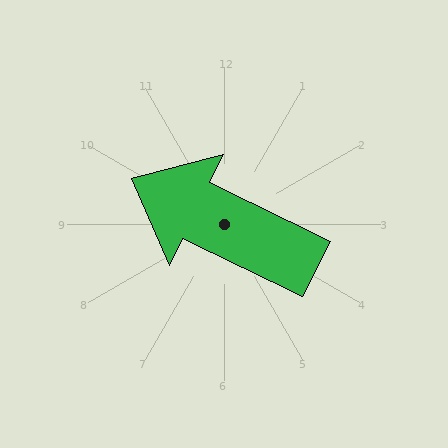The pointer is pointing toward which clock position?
Roughly 10 o'clock.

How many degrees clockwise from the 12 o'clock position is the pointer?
Approximately 296 degrees.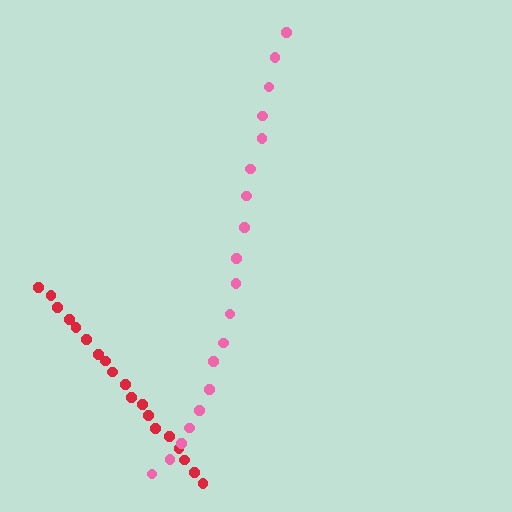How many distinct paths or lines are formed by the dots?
There are 2 distinct paths.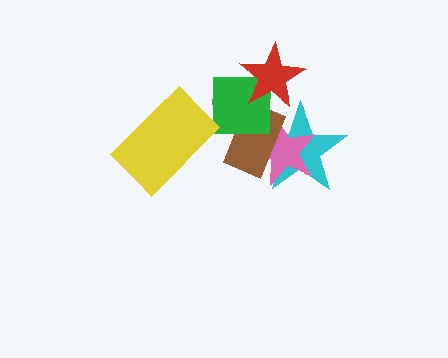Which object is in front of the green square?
The red star is in front of the green square.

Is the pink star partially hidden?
Yes, it is partially covered by another shape.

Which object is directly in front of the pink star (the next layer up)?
The brown rectangle is directly in front of the pink star.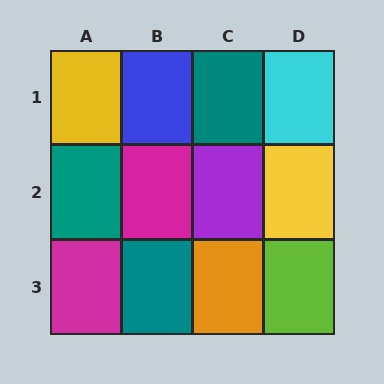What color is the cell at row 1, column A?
Yellow.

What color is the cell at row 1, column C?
Teal.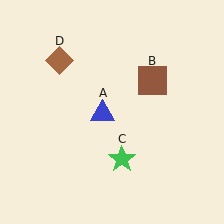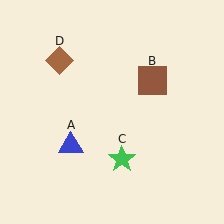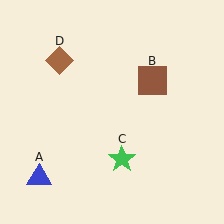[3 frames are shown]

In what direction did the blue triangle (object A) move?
The blue triangle (object A) moved down and to the left.